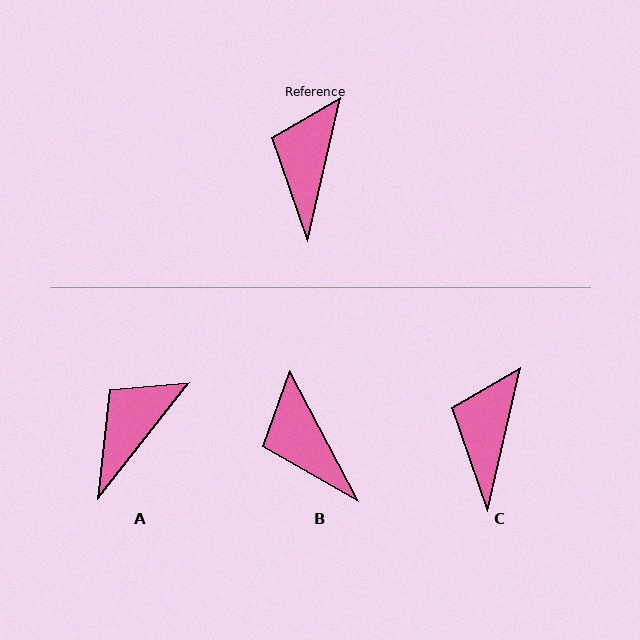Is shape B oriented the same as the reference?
No, it is off by about 41 degrees.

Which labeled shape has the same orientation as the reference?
C.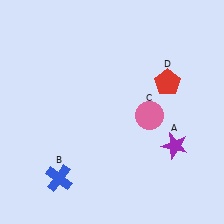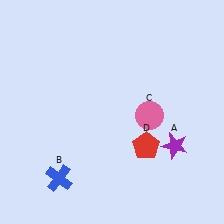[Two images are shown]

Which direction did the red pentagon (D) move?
The red pentagon (D) moved down.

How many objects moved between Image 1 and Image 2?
1 object moved between the two images.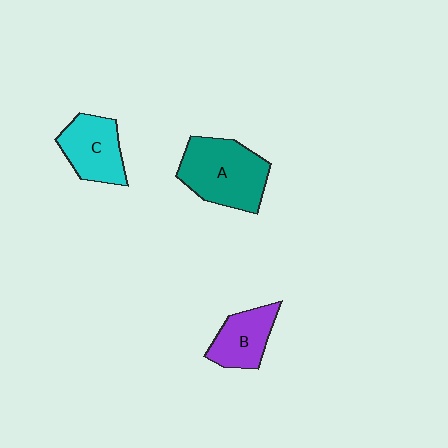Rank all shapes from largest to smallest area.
From largest to smallest: A (teal), C (cyan), B (purple).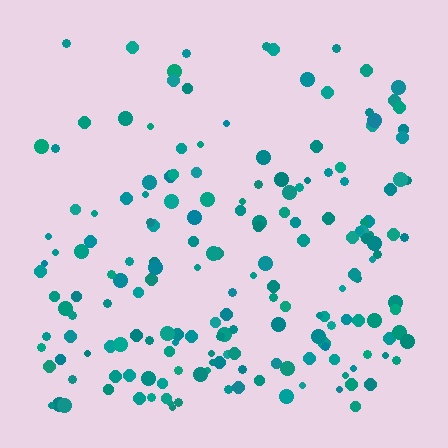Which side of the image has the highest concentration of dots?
The bottom.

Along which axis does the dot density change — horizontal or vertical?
Vertical.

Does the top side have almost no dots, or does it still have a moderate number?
Still a moderate number, just noticeably fewer than the bottom.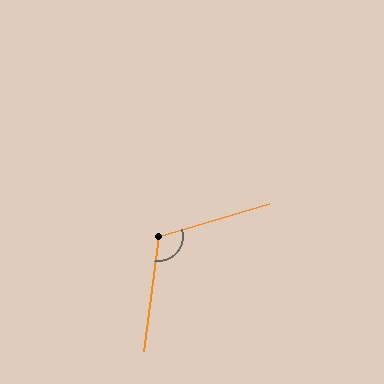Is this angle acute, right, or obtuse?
It is obtuse.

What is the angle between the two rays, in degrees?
Approximately 114 degrees.